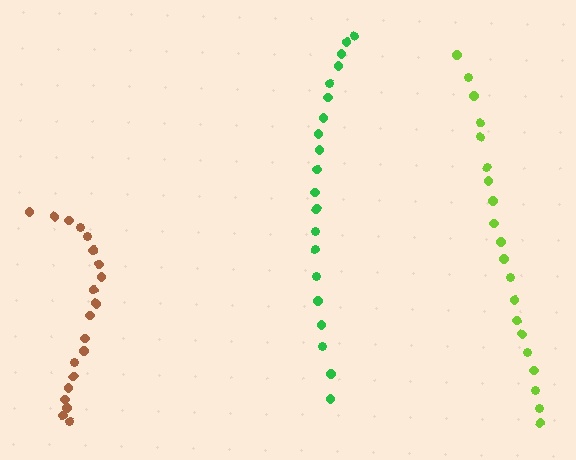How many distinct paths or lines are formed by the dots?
There are 3 distinct paths.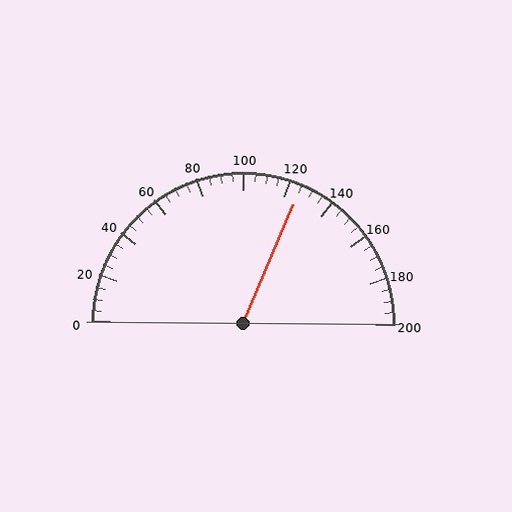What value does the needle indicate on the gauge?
The needle indicates approximately 125.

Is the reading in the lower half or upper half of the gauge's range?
The reading is in the upper half of the range (0 to 200).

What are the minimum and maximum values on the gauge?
The gauge ranges from 0 to 200.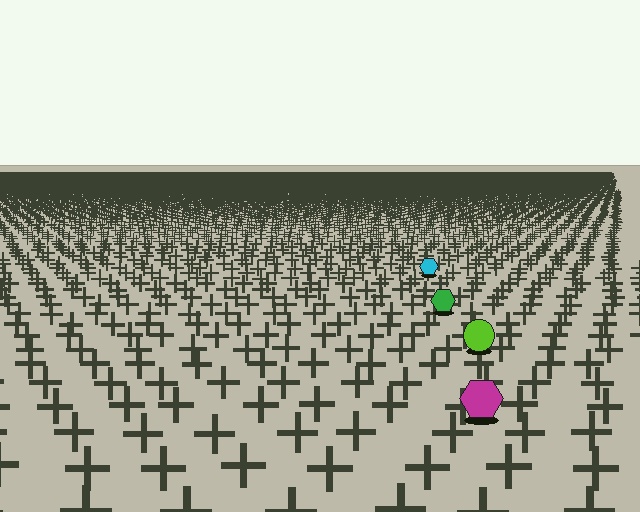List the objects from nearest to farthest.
From nearest to farthest: the magenta hexagon, the lime circle, the green hexagon, the cyan hexagon.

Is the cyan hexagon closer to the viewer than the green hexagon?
No. The green hexagon is closer — you can tell from the texture gradient: the ground texture is coarser near it.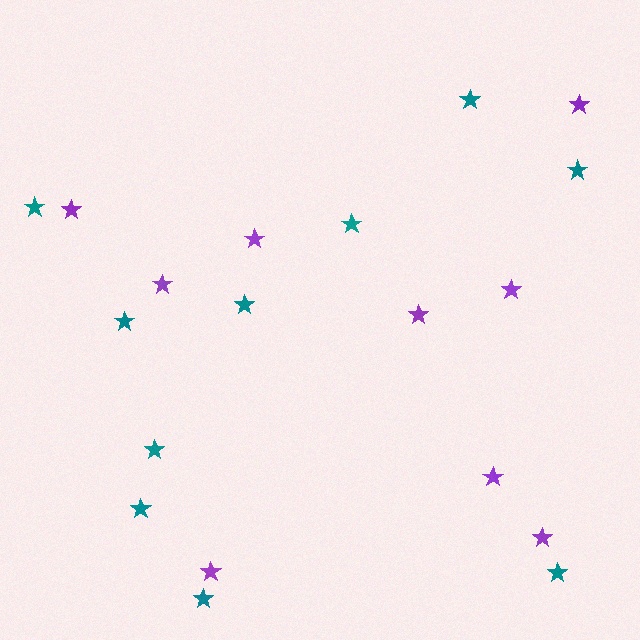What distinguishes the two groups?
There are 2 groups: one group of teal stars (10) and one group of purple stars (9).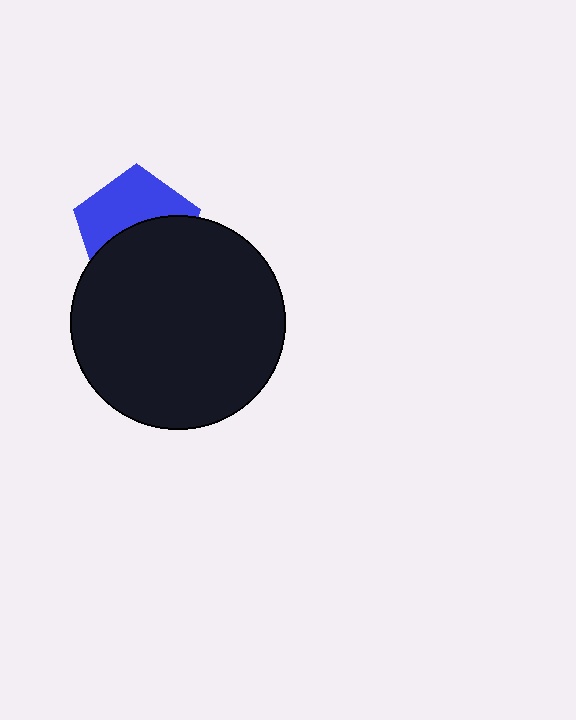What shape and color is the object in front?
The object in front is a black circle.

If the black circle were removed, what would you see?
You would see the complete blue pentagon.